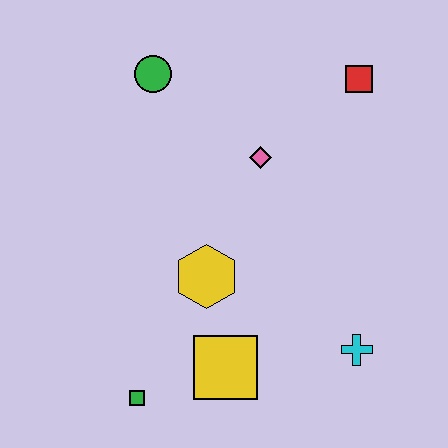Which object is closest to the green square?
The yellow square is closest to the green square.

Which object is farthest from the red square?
The green square is farthest from the red square.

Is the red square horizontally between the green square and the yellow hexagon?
No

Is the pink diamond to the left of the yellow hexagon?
No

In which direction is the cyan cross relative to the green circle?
The cyan cross is below the green circle.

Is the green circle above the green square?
Yes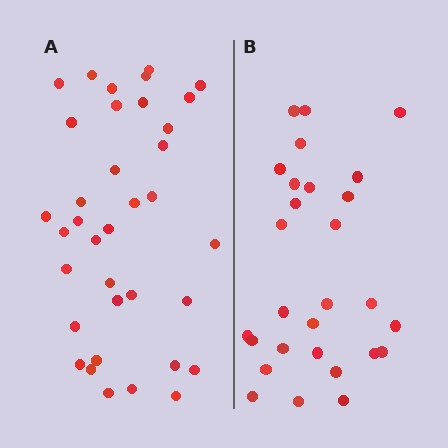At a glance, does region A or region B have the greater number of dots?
Region A (the left region) has more dots.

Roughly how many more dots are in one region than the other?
Region A has roughly 8 or so more dots than region B.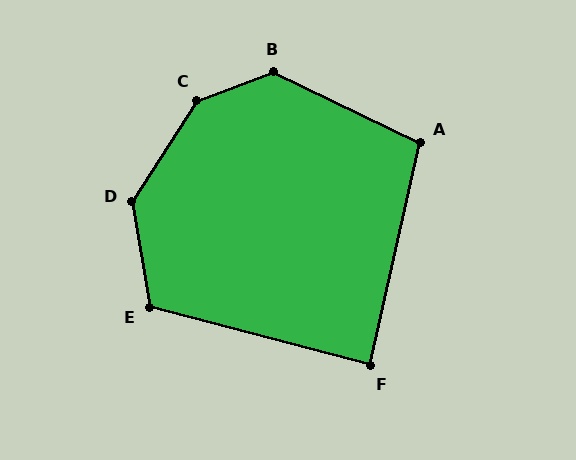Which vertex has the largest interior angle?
C, at approximately 143 degrees.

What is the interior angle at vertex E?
Approximately 114 degrees (obtuse).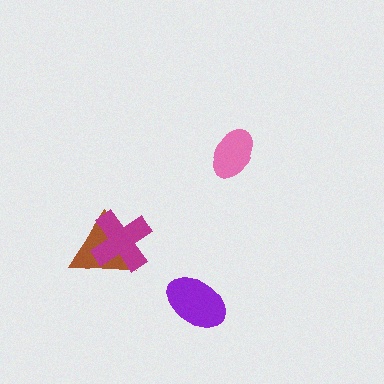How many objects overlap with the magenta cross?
1 object overlaps with the magenta cross.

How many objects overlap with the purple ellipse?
0 objects overlap with the purple ellipse.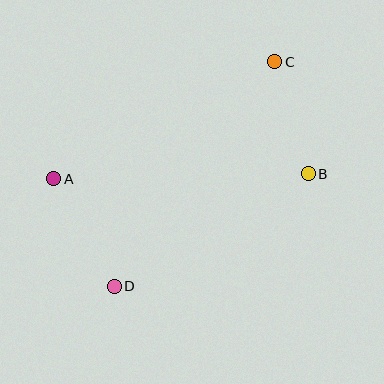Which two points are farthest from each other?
Points C and D are farthest from each other.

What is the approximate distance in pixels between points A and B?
The distance between A and B is approximately 255 pixels.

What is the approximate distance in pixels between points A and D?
The distance between A and D is approximately 123 pixels.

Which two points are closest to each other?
Points B and C are closest to each other.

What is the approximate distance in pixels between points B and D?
The distance between B and D is approximately 225 pixels.